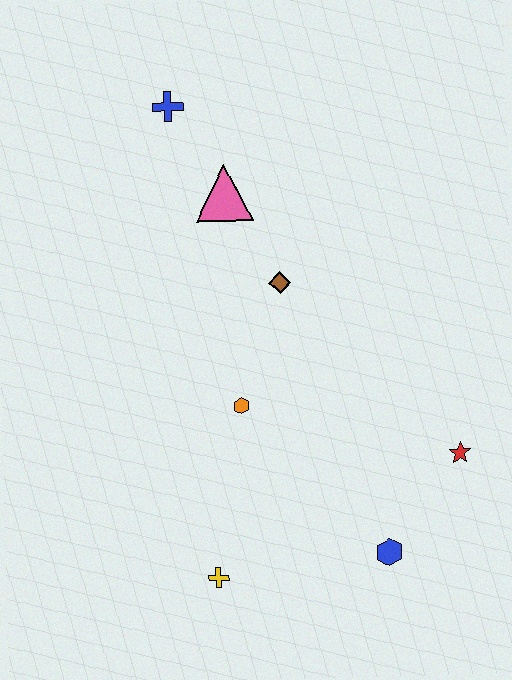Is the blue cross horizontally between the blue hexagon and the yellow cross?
No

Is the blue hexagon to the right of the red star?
No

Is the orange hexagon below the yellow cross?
No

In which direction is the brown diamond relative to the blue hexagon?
The brown diamond is above the blue hexagon.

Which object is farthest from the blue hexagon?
The blue cross is farthest from the blue hexagon.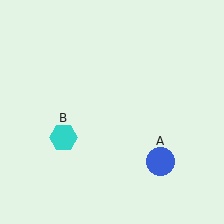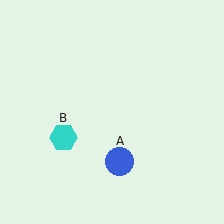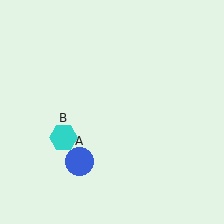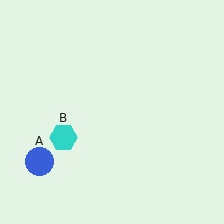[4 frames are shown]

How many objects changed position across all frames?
1 object changed position: blue circle (object A).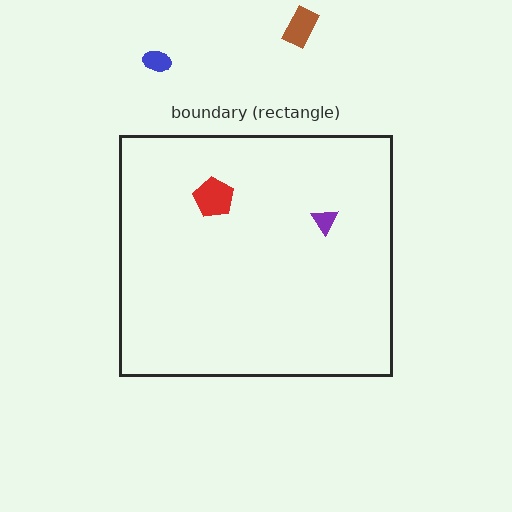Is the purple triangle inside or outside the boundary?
Inside.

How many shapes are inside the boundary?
2 inside, 2 outside.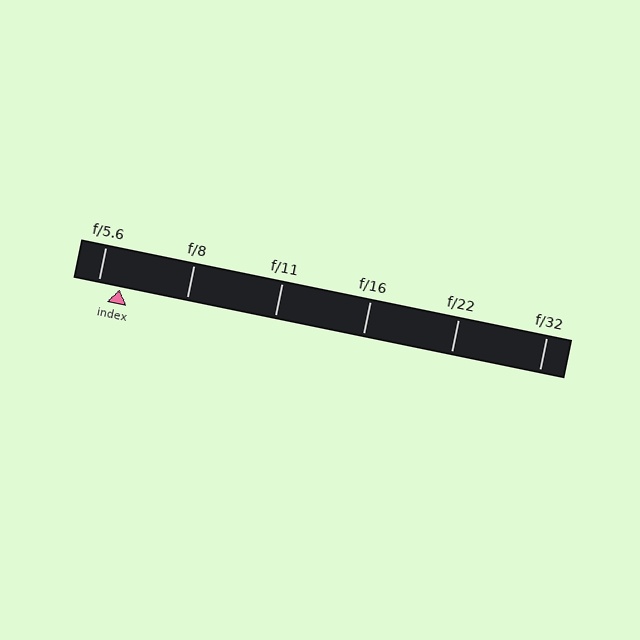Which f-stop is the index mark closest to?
The index mark is closest to f/5.6.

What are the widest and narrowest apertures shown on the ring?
The widest aperture shown is f/5.6 and the narrowest is f/32.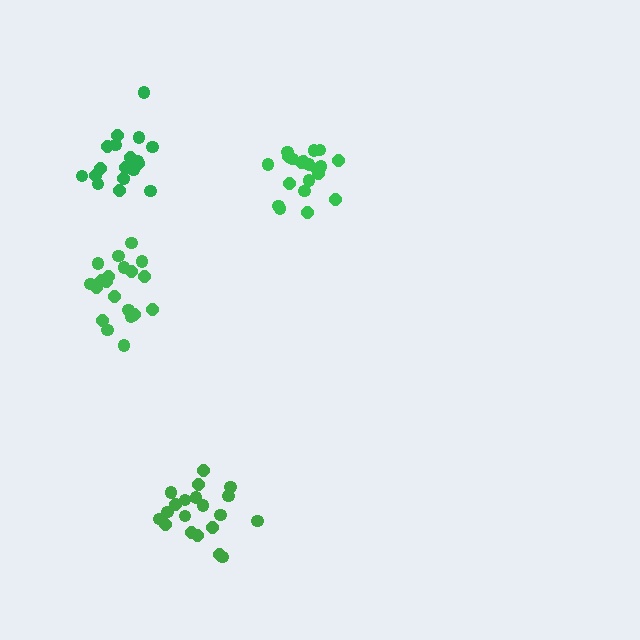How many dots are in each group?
Group 1: 20 dots, Group 2: 20 dots, Group 3: 20 dots, Group 4: 20 dots (80 total).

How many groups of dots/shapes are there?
There are 4 groups.